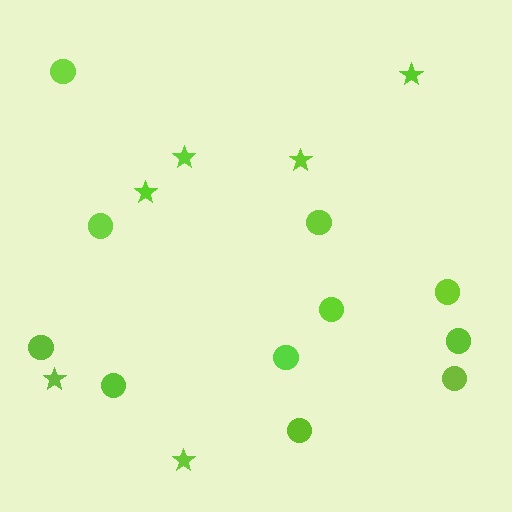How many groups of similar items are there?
There are 2 groups: one group of circles (11) and one group of stars (6).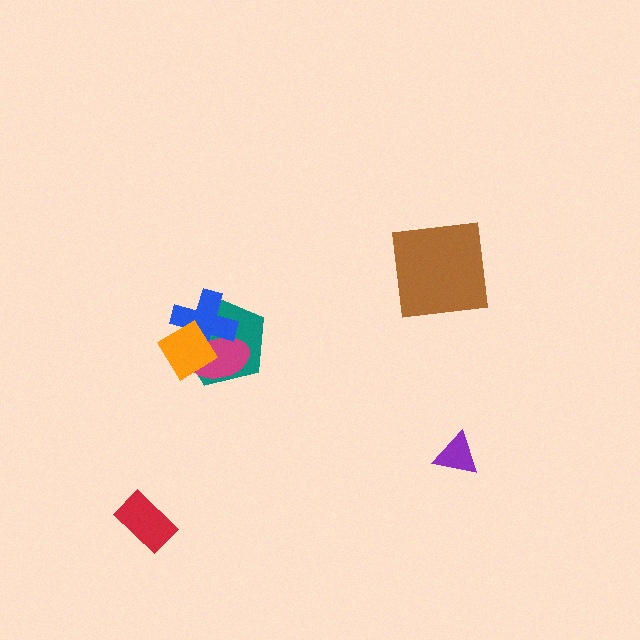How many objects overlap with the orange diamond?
3 objects overlap with the orange diamond.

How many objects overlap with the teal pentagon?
3 objects overlap with the teal pentagon.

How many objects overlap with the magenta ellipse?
3 objects overlap with the magenta ellipse.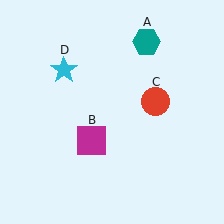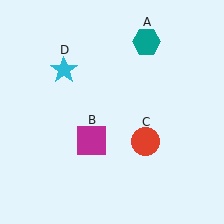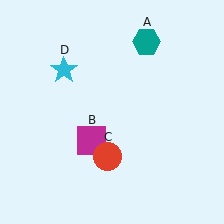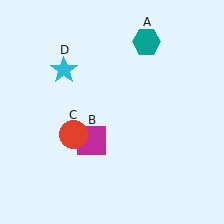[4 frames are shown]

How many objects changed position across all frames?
1 object changed position: red circle (object C).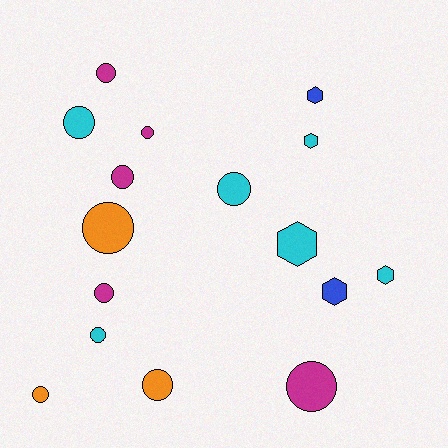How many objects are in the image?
There are 16 objects.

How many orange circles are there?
There are 3 orange circles.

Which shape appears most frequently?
Circle, with 11 objects.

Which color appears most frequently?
Cyan, with 6 objects.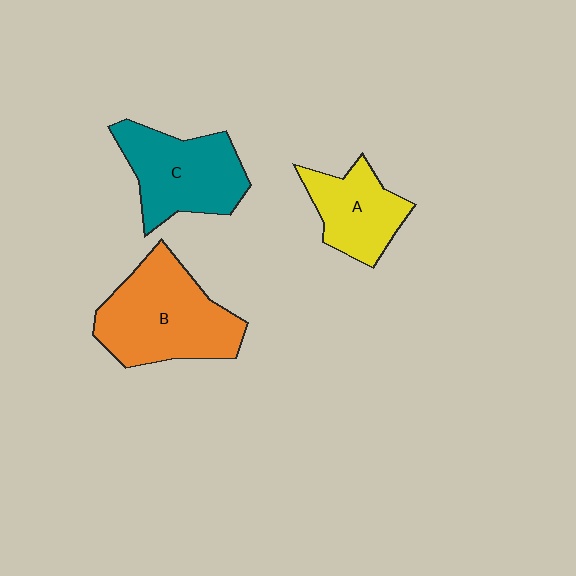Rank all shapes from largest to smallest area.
From largest to smallest: B (orange), C (teal), A (yellow).